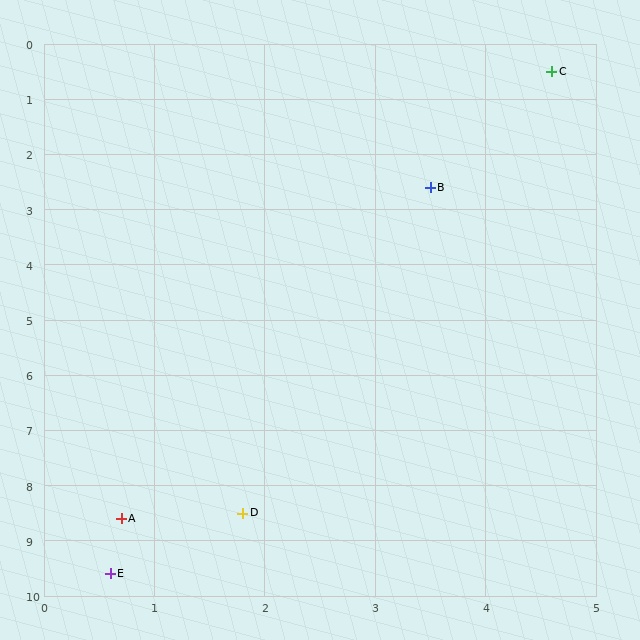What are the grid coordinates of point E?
Point E is at approximately (0.6, 9.6).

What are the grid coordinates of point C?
Point C is at approximately (4.6, 0.5).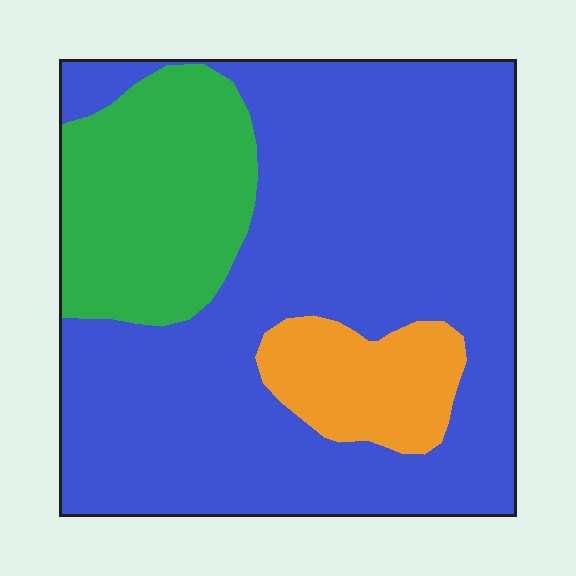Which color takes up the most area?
Blue, at roughly 70%.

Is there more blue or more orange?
Blue.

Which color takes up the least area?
Orange, at roughly 10%.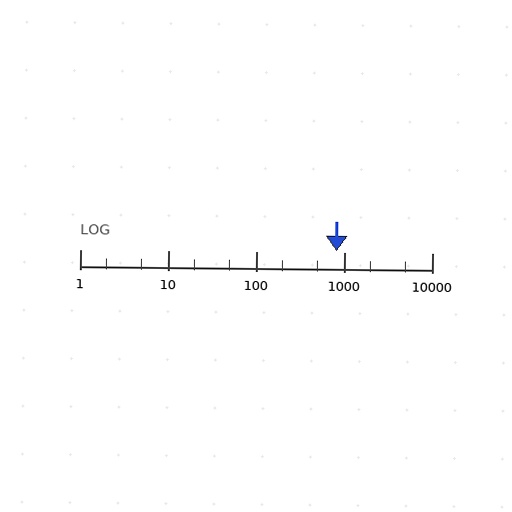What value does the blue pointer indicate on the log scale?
The pointer indicates approximately 820.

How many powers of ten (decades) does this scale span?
The scale spans 4 decades, from 1 to 10000.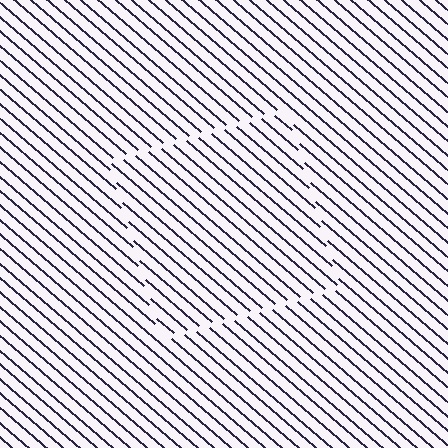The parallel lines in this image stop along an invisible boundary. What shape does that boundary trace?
An illusory square. The interior of the shape contains the same grating, shifted by half a period — the contour is defined by the phase discontinuity where line-ends from the inner and outer gratings abut.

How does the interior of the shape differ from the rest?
The interior of the shape contains the same grating, shifted by half a period — the contour is defined by the phase discontinuity where line-ends from the inner and outer gratings abut.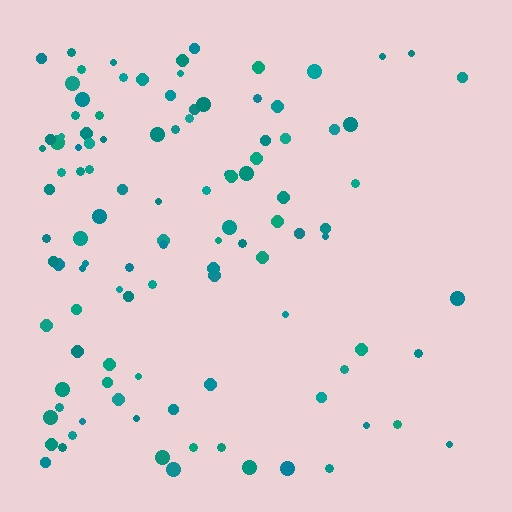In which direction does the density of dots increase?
From right to left, with the left side densest.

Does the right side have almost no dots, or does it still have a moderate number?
Still a moderate number, just noticeably fewer than the left.